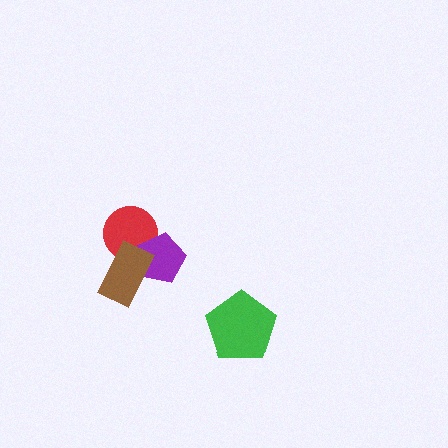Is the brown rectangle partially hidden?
No, no other shape covers it.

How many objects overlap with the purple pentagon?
3 objects overlap with the purple pentagon.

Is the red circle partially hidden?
Yes, it is partially covered by another shape.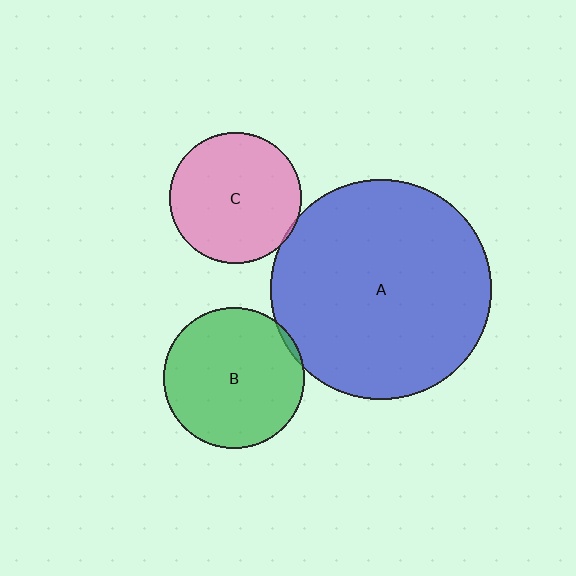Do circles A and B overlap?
Yes.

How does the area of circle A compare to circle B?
Approximately 2.4 times.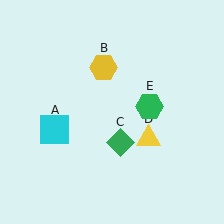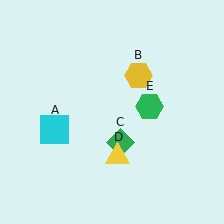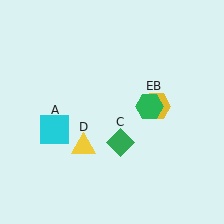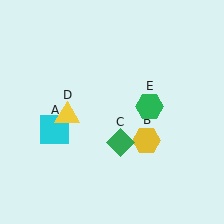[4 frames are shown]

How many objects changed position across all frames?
2 objects changed position: yellow hexagon (object B), yellow triangle (object D).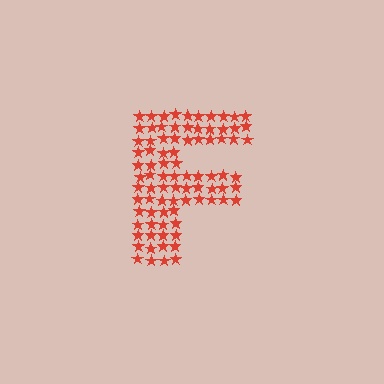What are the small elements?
The small elements are stars.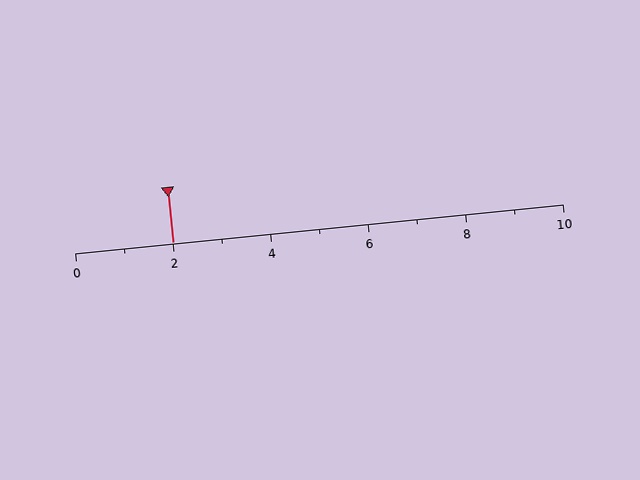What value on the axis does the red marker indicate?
The marker indicates approximately 2.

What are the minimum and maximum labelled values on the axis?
The axis runs from 0 to 10.